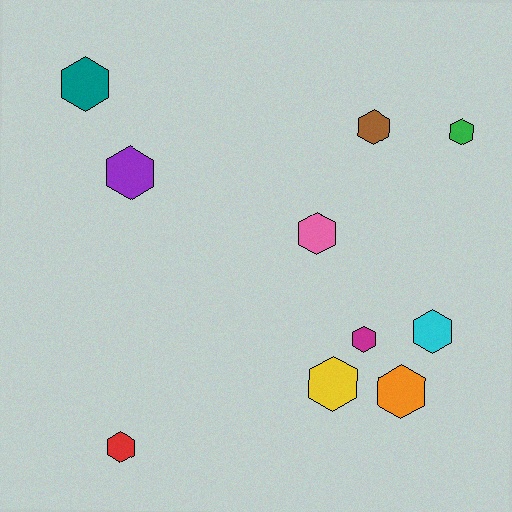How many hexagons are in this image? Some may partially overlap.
There are 10 hexagons.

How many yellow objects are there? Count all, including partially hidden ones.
There is 1 yellow object.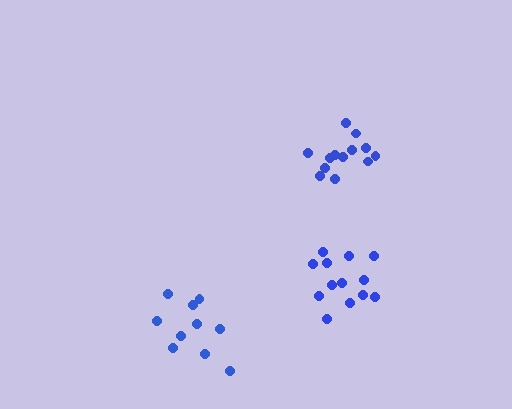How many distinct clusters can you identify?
There are 3 distinct clusters.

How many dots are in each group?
Group 1: 14 dots, Group 2: 10 dots, Group 3: 13 dots (37 total).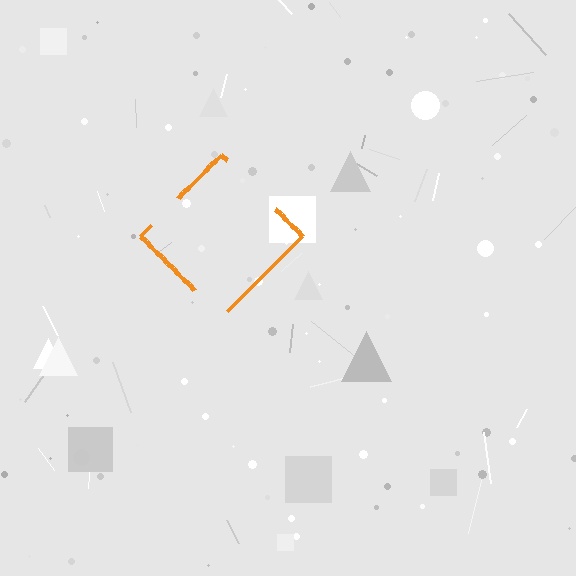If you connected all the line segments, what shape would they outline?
They would outline a diamond.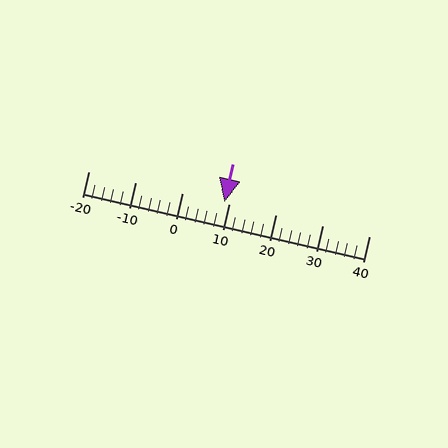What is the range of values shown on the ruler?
The ruler shows values from -20 to 40.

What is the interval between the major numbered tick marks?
The major tick marks are spaced 10 units apart.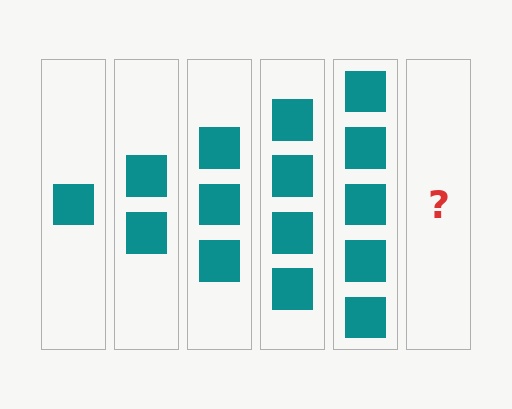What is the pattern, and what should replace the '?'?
The pattern is that each step adds one more square. The '?' should be 6 squares.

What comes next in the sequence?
The next element should be 6 squares.